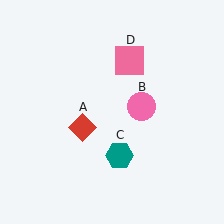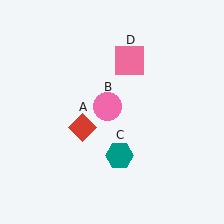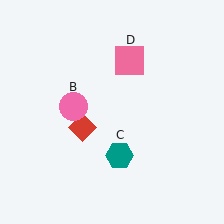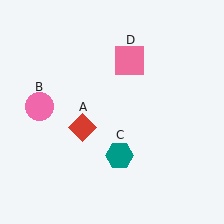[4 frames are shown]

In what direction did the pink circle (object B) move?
The pink circle (object B) moved left.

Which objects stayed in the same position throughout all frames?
Red diamond (object A) and teal hexagon (object C) and pink square (object D) remained stationary.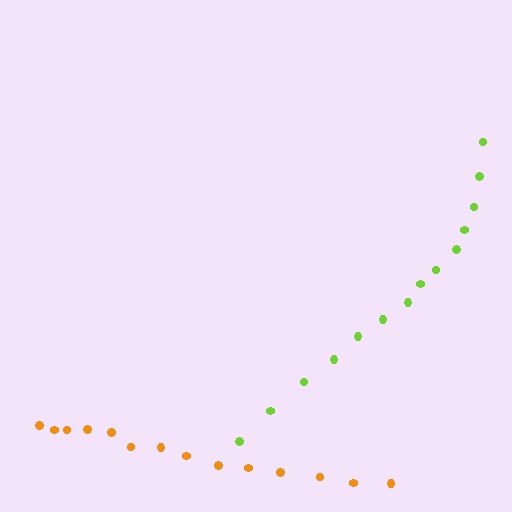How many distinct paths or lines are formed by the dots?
There are 2 distinct paths.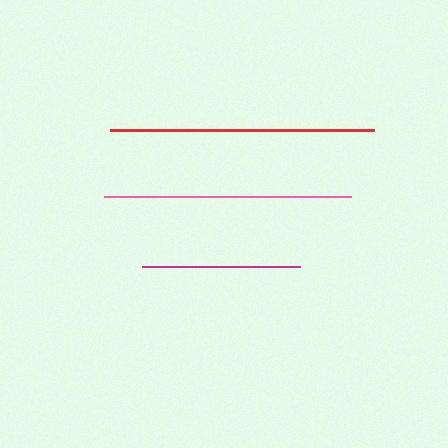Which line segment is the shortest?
The magenta line is the shortest at approximately 158 pixels.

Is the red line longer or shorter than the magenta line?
The red line is longer than the magenta line.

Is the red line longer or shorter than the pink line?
The red line is longer than the pink line.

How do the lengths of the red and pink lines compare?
The red and pink lines are approximately the same length.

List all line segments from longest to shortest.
From longest to shortest: red, pink, magenta.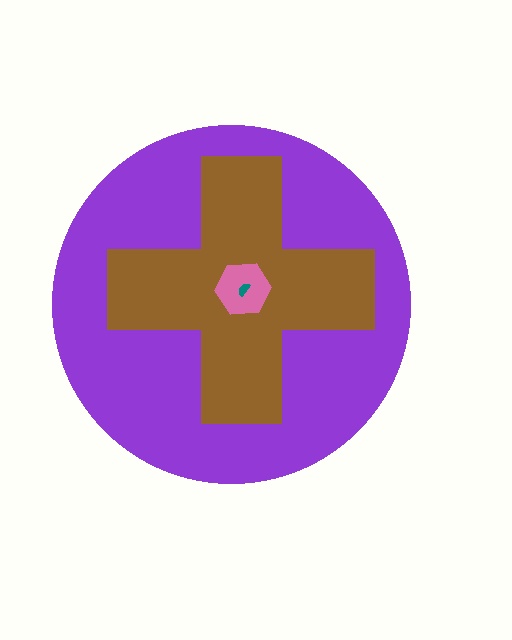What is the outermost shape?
The purple circle.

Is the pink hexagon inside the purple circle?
Yes.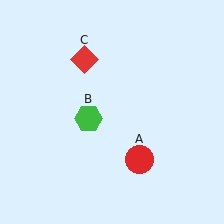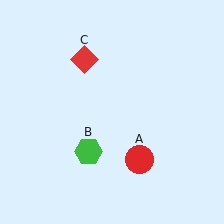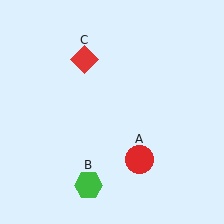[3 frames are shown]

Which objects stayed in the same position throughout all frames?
Red circle (object A) and red diamond (object C) remained stationary.